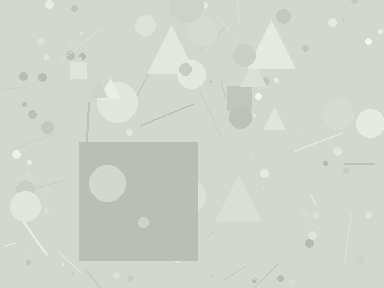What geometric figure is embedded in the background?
A square is embedded in the background.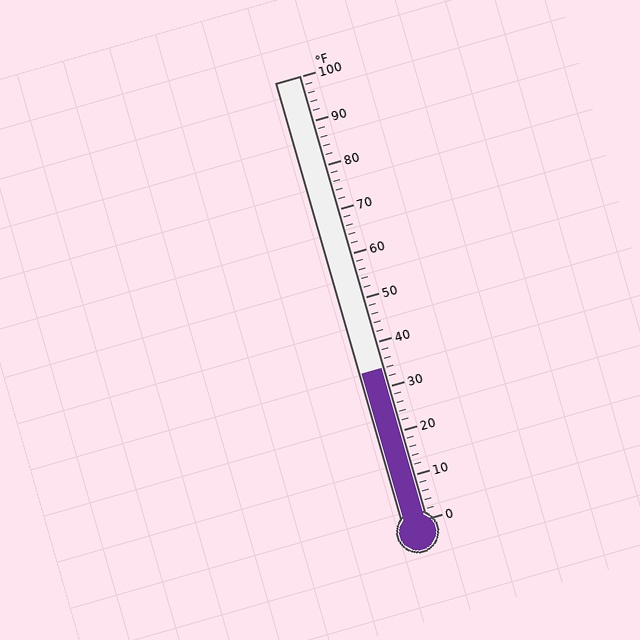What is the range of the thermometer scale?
The thermometer scale ranges from 0°F to 100°F.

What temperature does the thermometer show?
The thermometer shows approximately 34°F.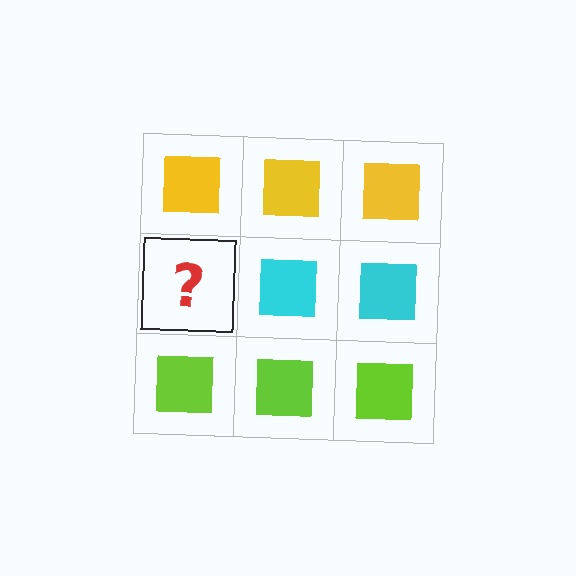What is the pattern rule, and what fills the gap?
The rule is that each row has a consistent color. The gap should be filled with a cyan square.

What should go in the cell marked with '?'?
The missing cell should contain a cyan square.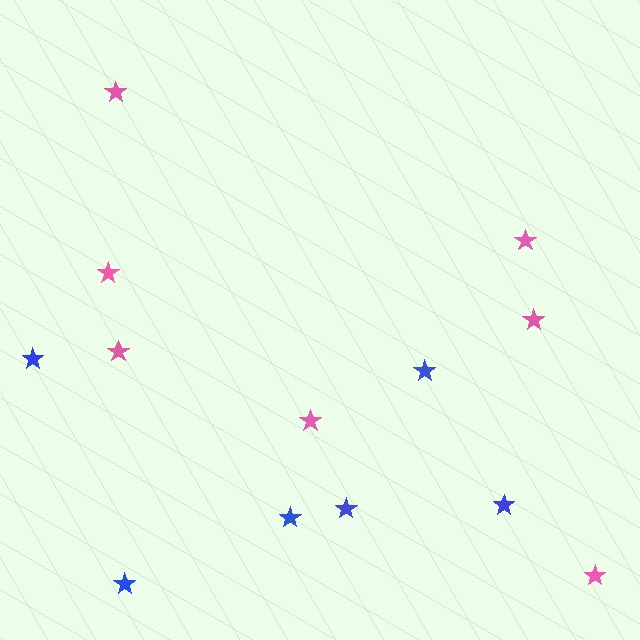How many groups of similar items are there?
There are 2 groups: one group of blue stars (6) and one group of pink stars (7).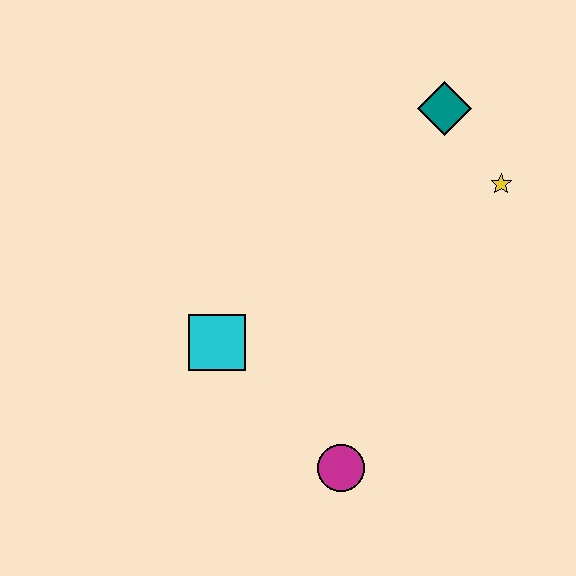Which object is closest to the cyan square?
The magenta circle is closest to the cyan square.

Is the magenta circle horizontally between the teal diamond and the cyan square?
Yes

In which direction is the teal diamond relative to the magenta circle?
The teal diamond is above the magenta circle.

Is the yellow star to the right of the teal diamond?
Yes